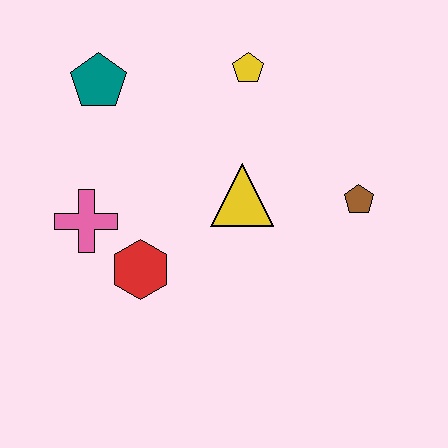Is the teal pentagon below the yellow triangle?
No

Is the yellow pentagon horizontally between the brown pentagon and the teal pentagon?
Yes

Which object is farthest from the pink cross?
The brown pentagon is farthest from the pink cross.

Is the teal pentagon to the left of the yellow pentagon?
Yes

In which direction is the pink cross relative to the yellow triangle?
The pink cross is to the left of the yellow triangle.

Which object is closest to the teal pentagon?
The pink cross is closest to the teal pentagon.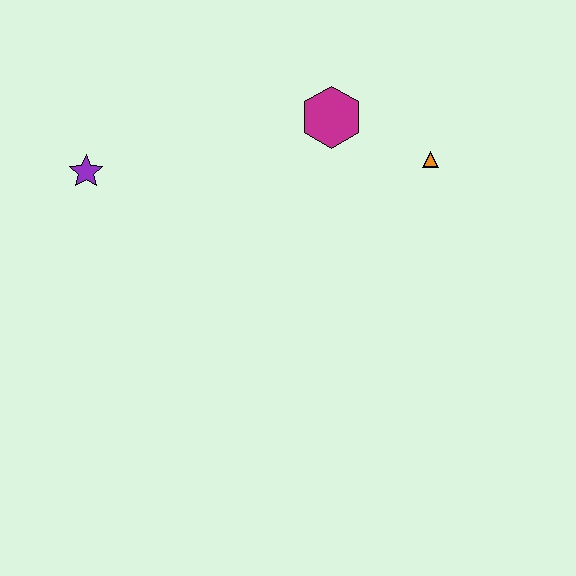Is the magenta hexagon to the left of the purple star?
No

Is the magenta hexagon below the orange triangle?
No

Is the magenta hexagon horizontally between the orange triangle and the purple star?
Yes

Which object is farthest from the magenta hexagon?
The purple star is farthest from the magenta hexagon.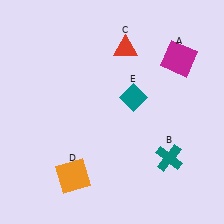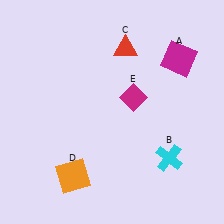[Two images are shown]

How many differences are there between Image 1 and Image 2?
There are 2 differences between the two images.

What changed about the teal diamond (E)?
In Image 1, E is teal. In Image 2, it changed to magenta.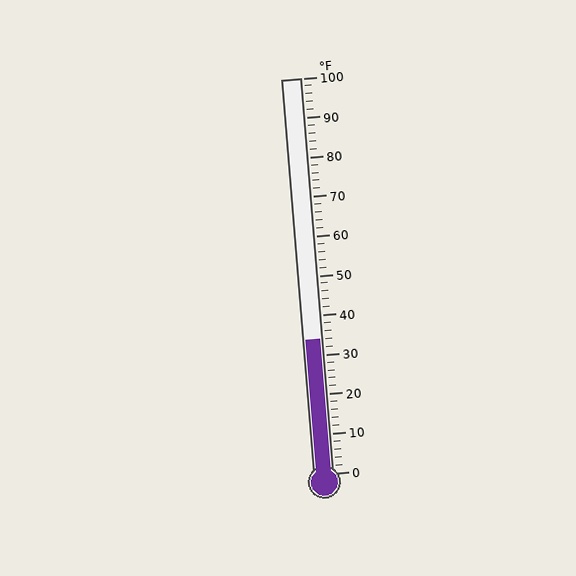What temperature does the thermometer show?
The thermometer shows approximately 34°F.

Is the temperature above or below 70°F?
The temperature is below 70°F.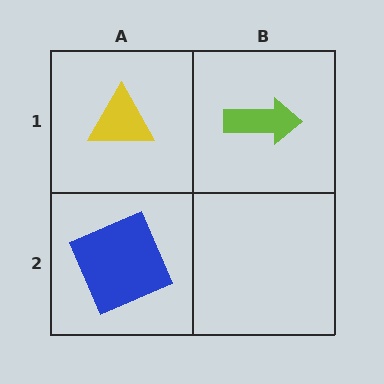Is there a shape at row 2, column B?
No, that cell is empty.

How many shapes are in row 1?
2 shapes.